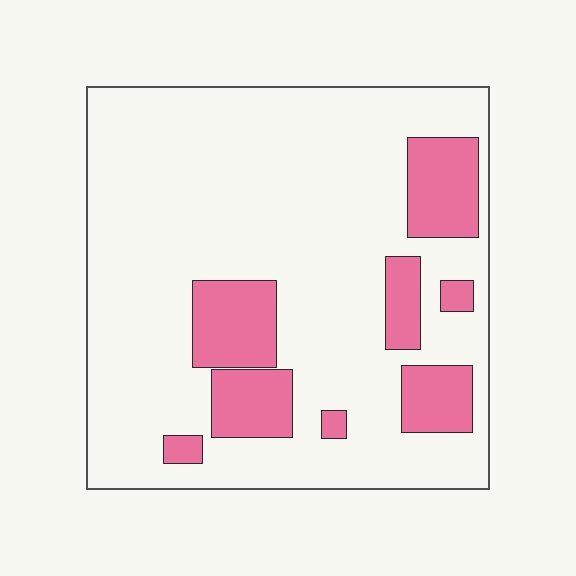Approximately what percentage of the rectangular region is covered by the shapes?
Approximately 20%.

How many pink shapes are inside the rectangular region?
8.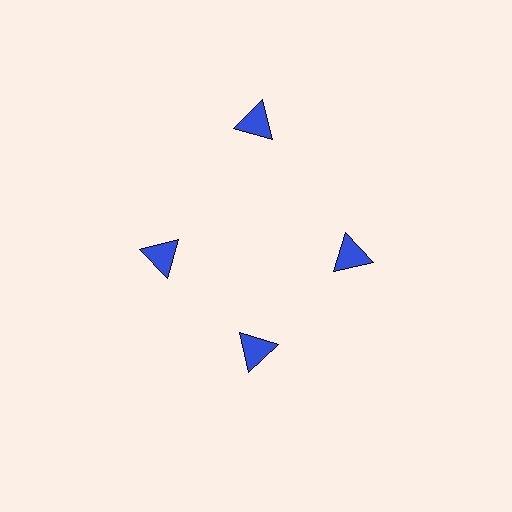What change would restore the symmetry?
The symmetry would be restored by moving it inward, back onto the ring so that all 4 triangles sit at equal angles and equal distance from the center.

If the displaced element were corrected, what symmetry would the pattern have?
It would have 4-fold rotational symmetry — the pattern would map onto itself every 90 degrees.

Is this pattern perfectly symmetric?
No. The 4 blue triangles are arranged in a ring, but one element near the 12 o'clock position is pushed outward from the center, breaking the 4-fold rotational symmetry.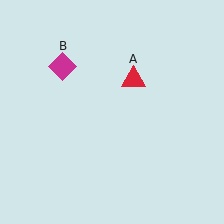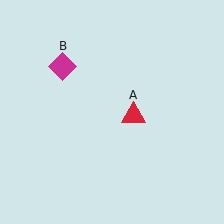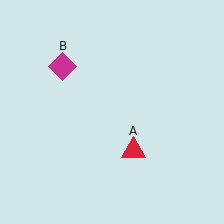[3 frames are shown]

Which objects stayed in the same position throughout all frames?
Magenta diamond (object B) remained stationary.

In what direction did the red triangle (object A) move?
The red triangle (object A) moved down.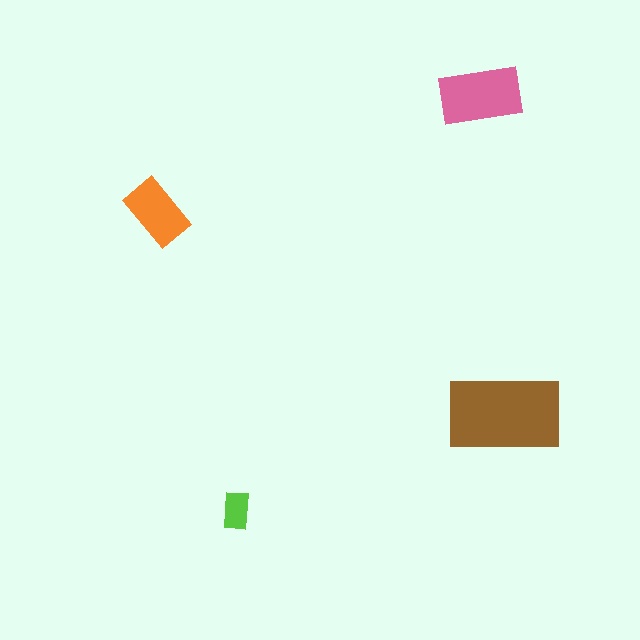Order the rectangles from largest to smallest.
the brown one, the pink one, the orange one, the lime one.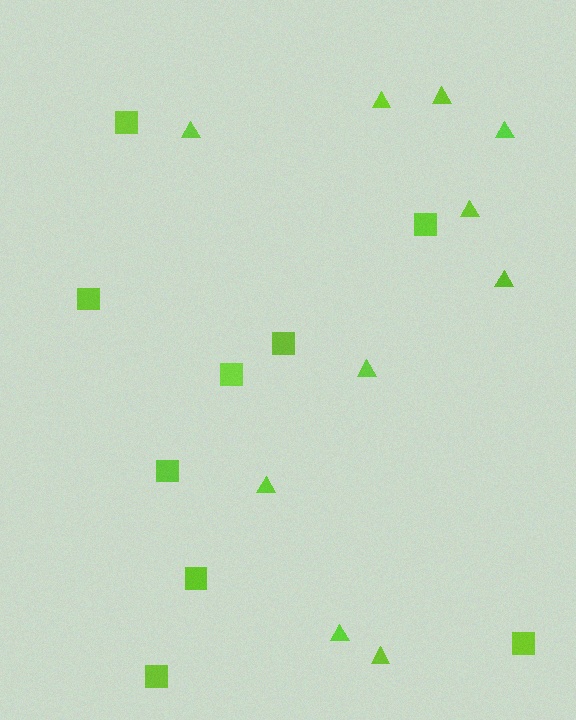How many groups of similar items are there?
There are 2 groups: one group of squares (9) and one group of triangles (10).